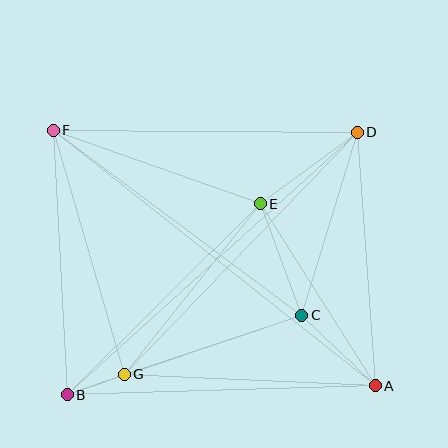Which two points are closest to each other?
Points B and G are closest to each other.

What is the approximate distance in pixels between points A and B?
The distance between A and B is approximately 308 pixels.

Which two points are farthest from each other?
Points A and F are farthest from each other.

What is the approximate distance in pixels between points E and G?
The distance between E and G is approximately 218 pixels.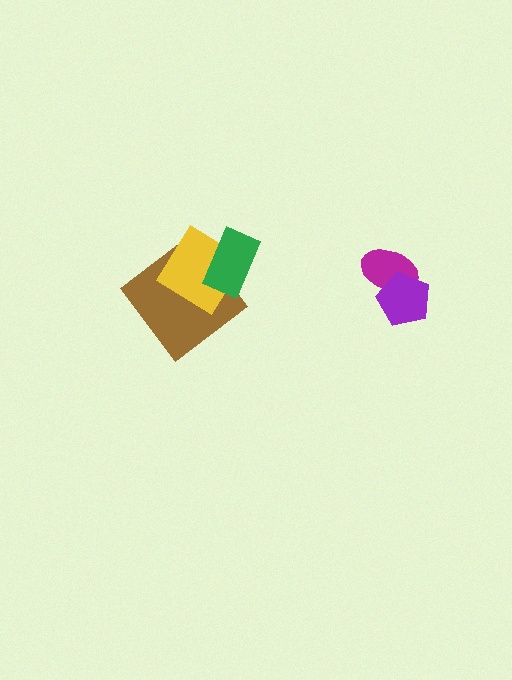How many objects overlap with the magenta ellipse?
1 object overlaps with the magenta ellipse.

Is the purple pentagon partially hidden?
No, no other shape covers it.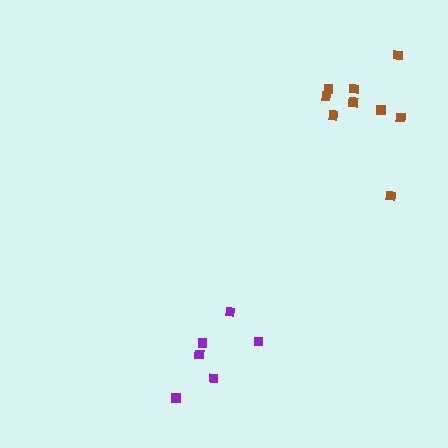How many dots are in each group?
Group 1: 6 dots, Group 2: 9 dots (15 total).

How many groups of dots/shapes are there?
There are 2 groups.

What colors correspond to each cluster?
The clusters are colored: purple, brown.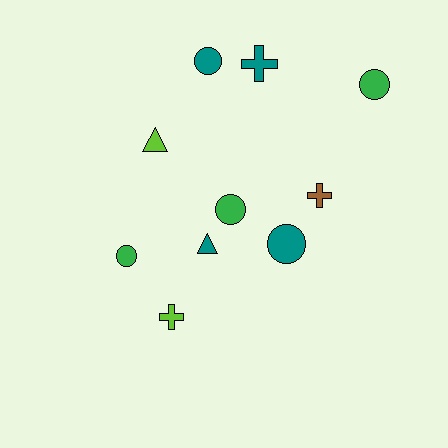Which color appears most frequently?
Teal, with 4 objects.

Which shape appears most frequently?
Circle, with 5 objects.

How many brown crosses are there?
There is 1 brown cross.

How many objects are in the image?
There are 10 objects.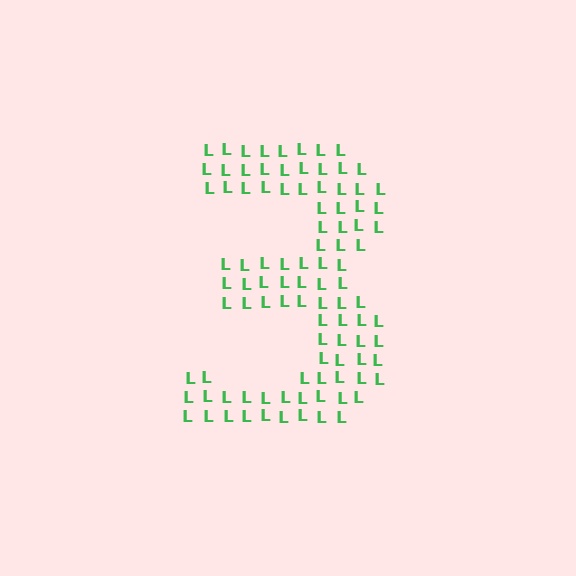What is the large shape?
The large shape is the digit 3.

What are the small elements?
The small elements are letter L's.